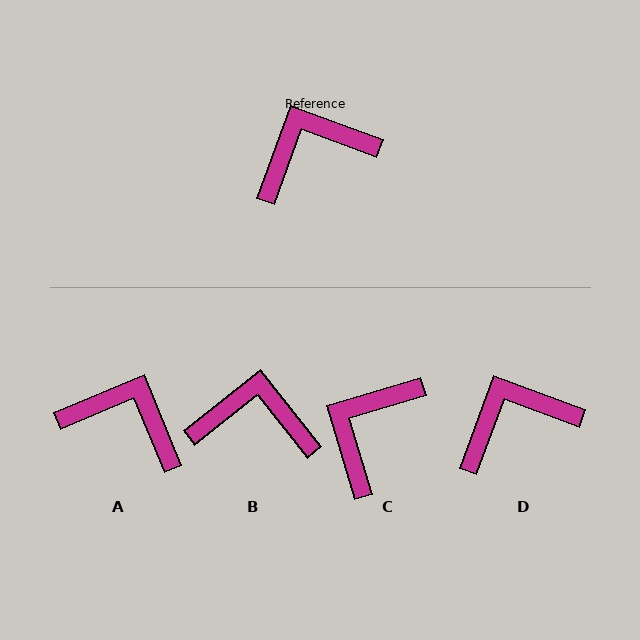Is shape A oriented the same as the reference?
No, it is off by about 47 degrees.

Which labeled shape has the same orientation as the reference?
D.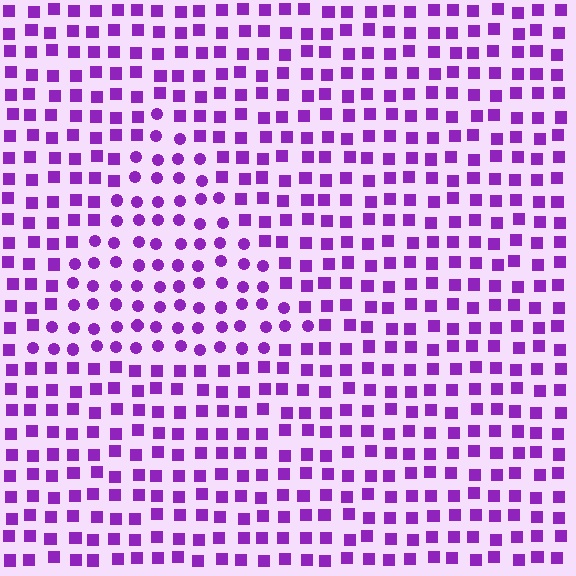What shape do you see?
I see a triangle.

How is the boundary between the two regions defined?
The boundary is defined by a change in element shape: circles inside vs. squares outside. All elements share the same color and spacing.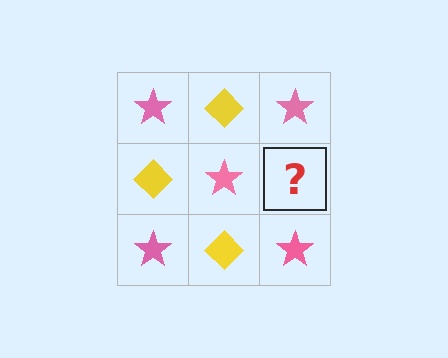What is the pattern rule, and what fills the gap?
The rule is that it alternates pink star and yellow diamond in a checkerboard pattern. The gap should be filled with a yellow diamond.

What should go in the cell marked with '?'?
The missing cell should contain a yellow diamond.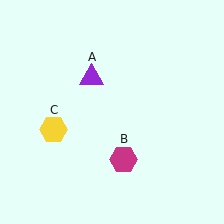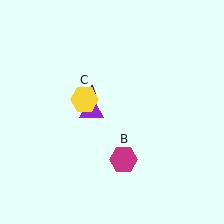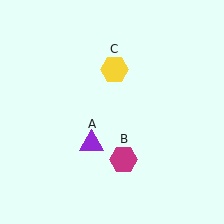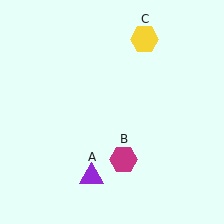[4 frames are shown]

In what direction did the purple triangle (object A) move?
The purple triangle (object A) moved down.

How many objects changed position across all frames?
2 objects changed position: purple triangle (object A), yellow hexagon (object C).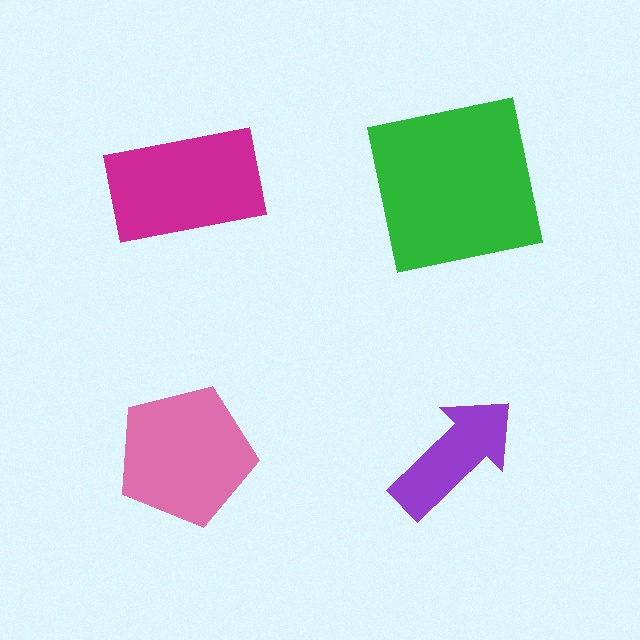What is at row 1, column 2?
A green square.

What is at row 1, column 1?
A magenta rectangle.